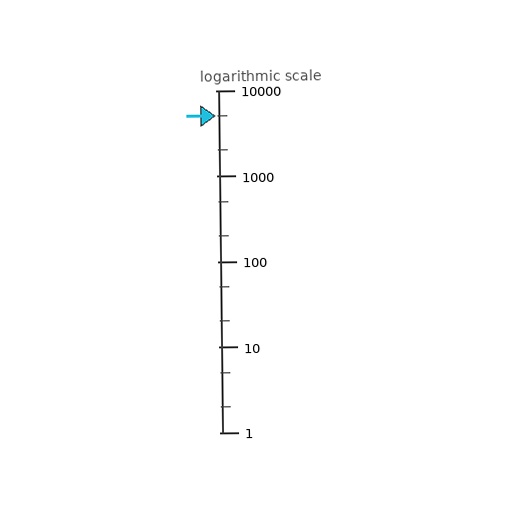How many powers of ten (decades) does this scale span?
The scale spans 4 decades, from 1 to 10000.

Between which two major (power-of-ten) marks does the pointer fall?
The pointer is between 1000 and 10000.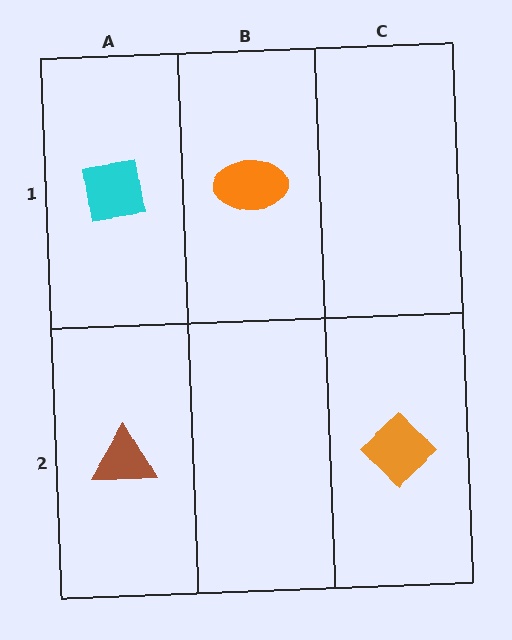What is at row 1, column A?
A cyan square.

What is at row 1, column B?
An orange ellipse.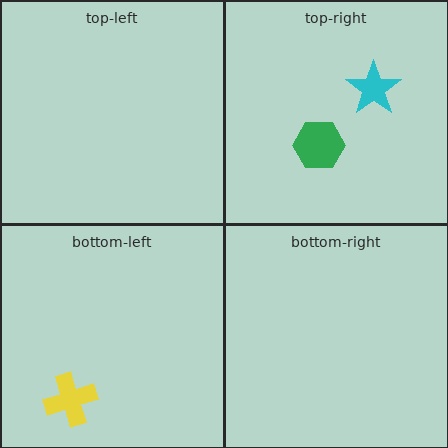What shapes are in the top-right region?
The green hexagon, the cyan star.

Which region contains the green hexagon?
The top-right region.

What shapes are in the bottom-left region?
The yellow cross.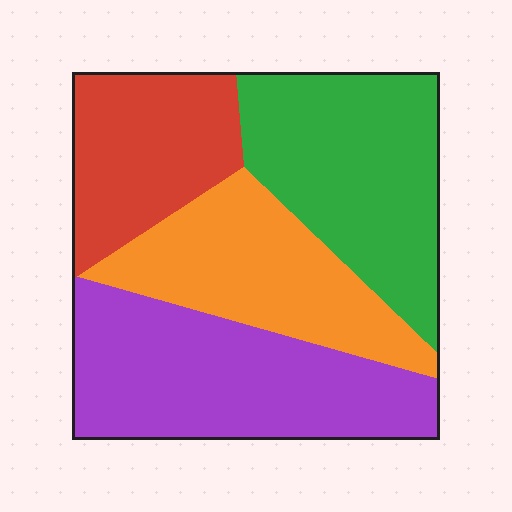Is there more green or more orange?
Green.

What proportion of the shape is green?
Green takes up about one quarter (1/4) of the shape.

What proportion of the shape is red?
Red takes up less than a quarter of the shape.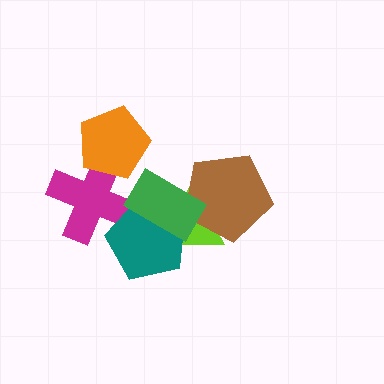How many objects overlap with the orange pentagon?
1 object overlaps with the orange pentagon.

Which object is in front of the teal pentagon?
The green rectangle is in front of the teal pentagon.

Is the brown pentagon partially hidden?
Yes, it is partially covered by another shape.